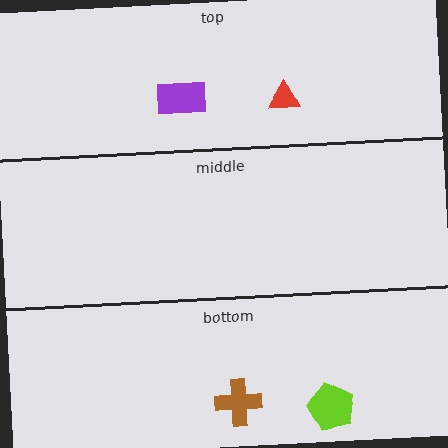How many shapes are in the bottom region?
2.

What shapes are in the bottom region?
The lime pentagon, the brown cross.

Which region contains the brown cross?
The bottom region.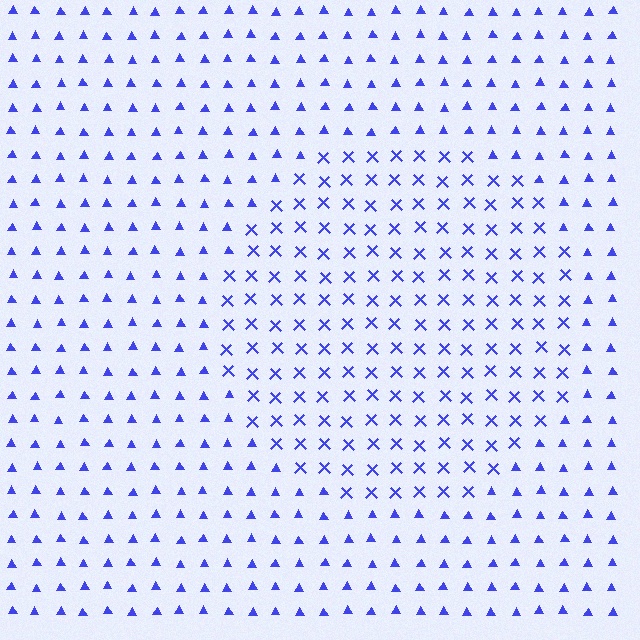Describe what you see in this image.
The image is filled with small blue elements arranged in a uniform grid. A circle-shaped region contains X marks, while the surrounding area contains triangles. The boundary is defined purely by the change in element shape.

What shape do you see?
I see a circle.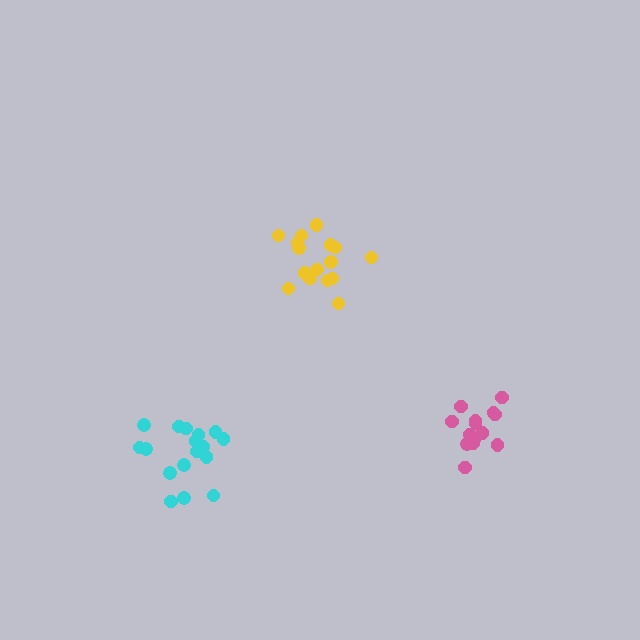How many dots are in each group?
Group 1: 16 dots, Group 2: 14 dots, Group 3: 17 dots (47 total).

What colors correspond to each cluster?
The clusters are colored: yellow, pink, cyan.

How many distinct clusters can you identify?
There are 3 distinct clusters.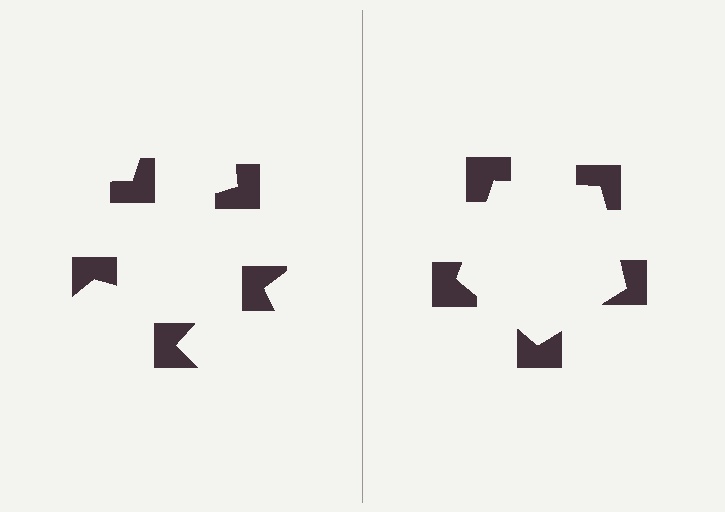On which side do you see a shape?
An illusory pentagon appears on the right side. On the left side the wedge cuts are rotated, so no coherent shape forms.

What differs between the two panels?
The notched squares are positioned identically on both sides; only the wedge orientations differ. On the right they align to a pentagon; on the left they are misaligned.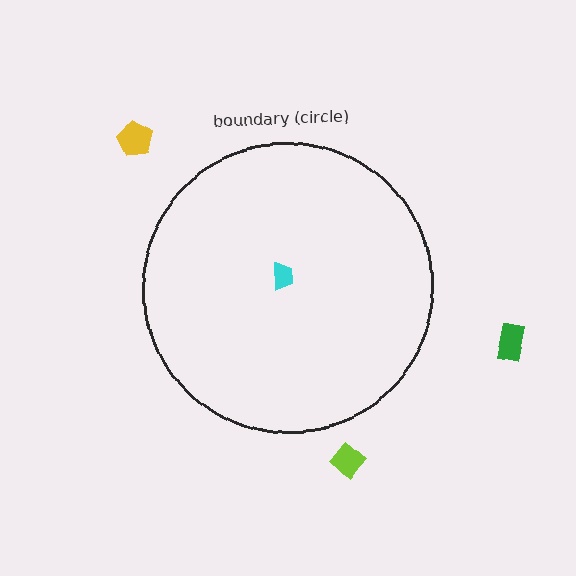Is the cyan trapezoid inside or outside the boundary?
Inside.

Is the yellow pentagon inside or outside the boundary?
Outside.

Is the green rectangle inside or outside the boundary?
Outside.